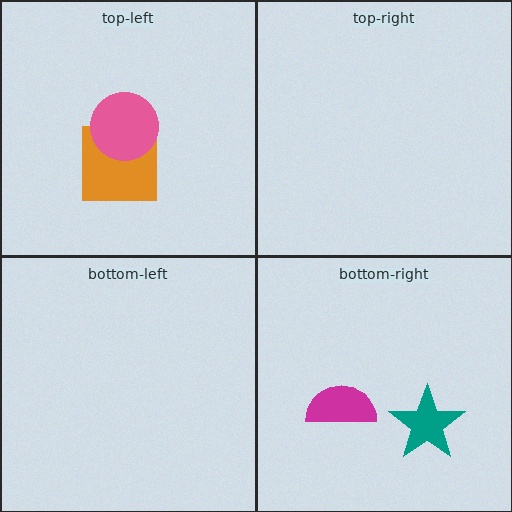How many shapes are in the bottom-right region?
2.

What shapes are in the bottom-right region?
The teal star, the magenta semicircle.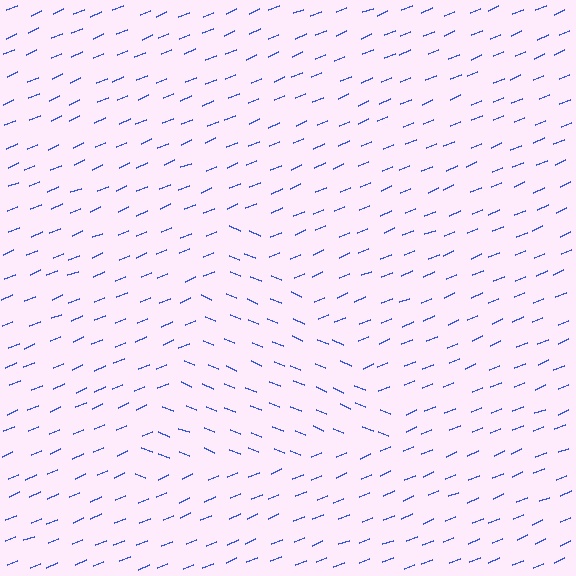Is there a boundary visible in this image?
Yes, there is a texture boundary formed by a change in line orientation.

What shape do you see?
I see a triangle.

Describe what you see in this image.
The image is filled with small blue line segments. A triangle region in the image has lines oriented differently from the surrounding lines, creating a visible texture boundary.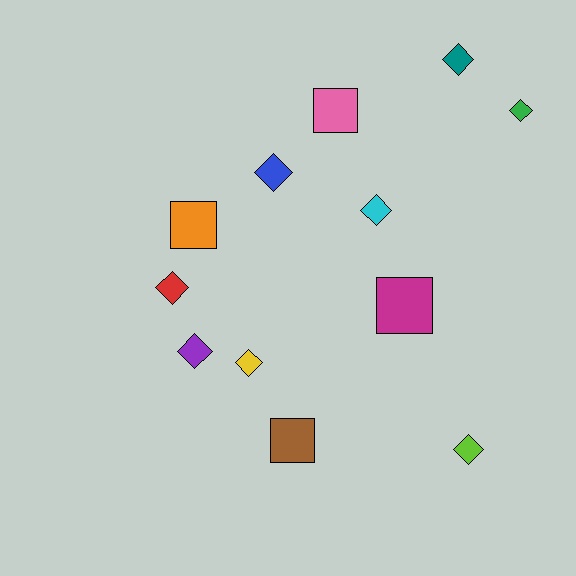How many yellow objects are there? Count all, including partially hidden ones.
There is 1 yellow object.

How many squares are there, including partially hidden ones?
There are 4 squares.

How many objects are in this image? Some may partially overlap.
There are 12 objects.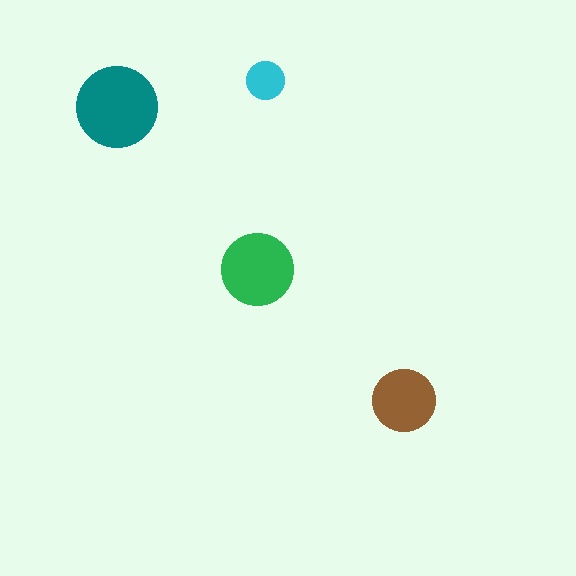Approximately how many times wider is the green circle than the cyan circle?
About 2 times wider.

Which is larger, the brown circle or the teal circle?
The teal one.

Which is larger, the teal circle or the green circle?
The teal one.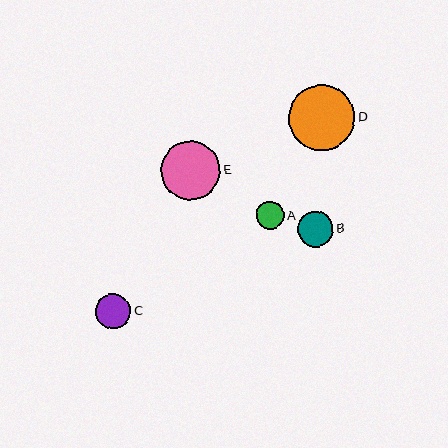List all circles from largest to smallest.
From largest to smallest: D, E, B, C, A.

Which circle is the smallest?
Circle A is the smallest with a size of approximately 28 pixels.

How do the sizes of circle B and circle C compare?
Circle B and circle C are approximately the same size.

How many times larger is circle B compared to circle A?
Circle B is approximately 1.3 times the size of circle A.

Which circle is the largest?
Circle D is the largest with a size of approximately 66 pixels.